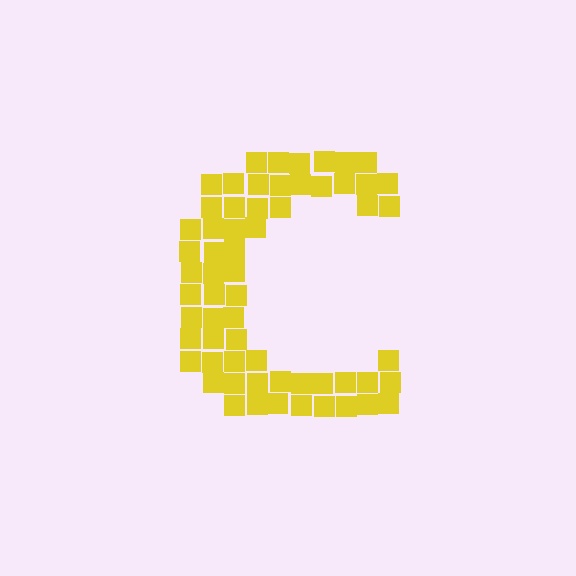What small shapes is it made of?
It is made of small squares.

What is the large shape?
The large shape is the letter C.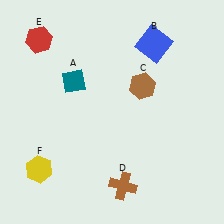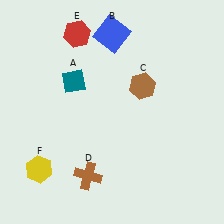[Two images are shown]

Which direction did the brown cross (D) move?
The brown cross (D) moved left.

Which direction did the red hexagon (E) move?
The red hexagon (E) moved right.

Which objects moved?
The objects that moved are: the blue square (B), the brown cross (D), the red hexagon (E).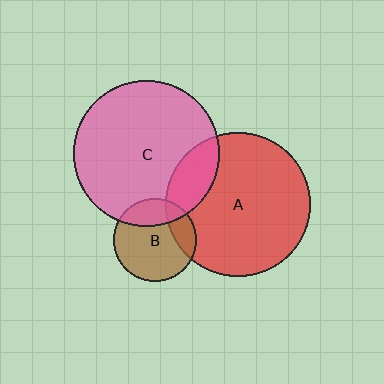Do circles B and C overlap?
Yes.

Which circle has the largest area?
Circle C (pink).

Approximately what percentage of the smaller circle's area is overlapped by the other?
Approximately 25%.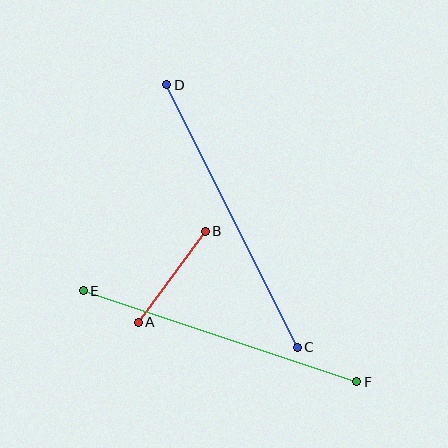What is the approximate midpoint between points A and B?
The midpoint is at approximately (172, 277) pixels.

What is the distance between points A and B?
The distance is approximately 113 pixels.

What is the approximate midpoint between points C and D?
The midpoint is at approximately (232, 216) pixels.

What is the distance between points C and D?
The distance is approximately 293 pixels.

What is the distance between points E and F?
The distance is approximately 289 pixels.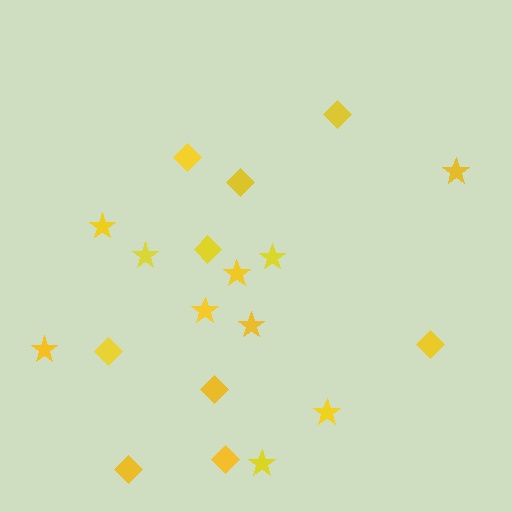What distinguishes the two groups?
There are 2 groups: one group of stars (10) and one group of diamonds (9).